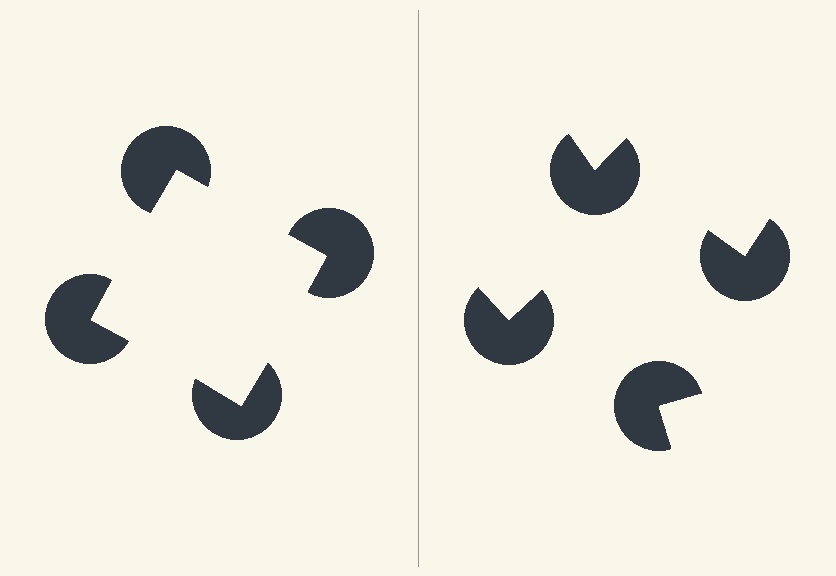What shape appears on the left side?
An illusory square.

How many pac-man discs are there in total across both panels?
8 — 4 on each side.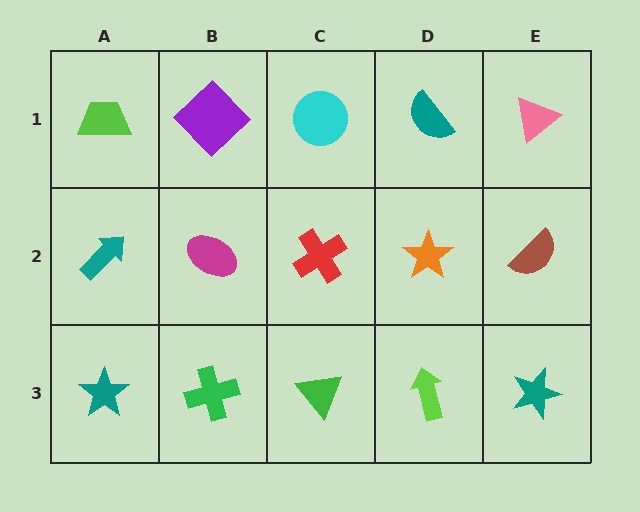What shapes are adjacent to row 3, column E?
A brown semicircle (row 2, column E), a lime arrow (row 3, column D).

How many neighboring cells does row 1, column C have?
3.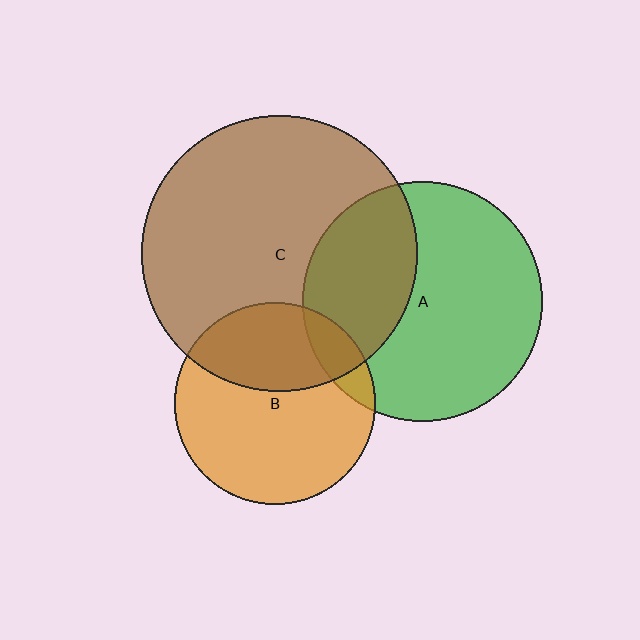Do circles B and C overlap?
Yes.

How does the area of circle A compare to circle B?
Approximately 1.4 times.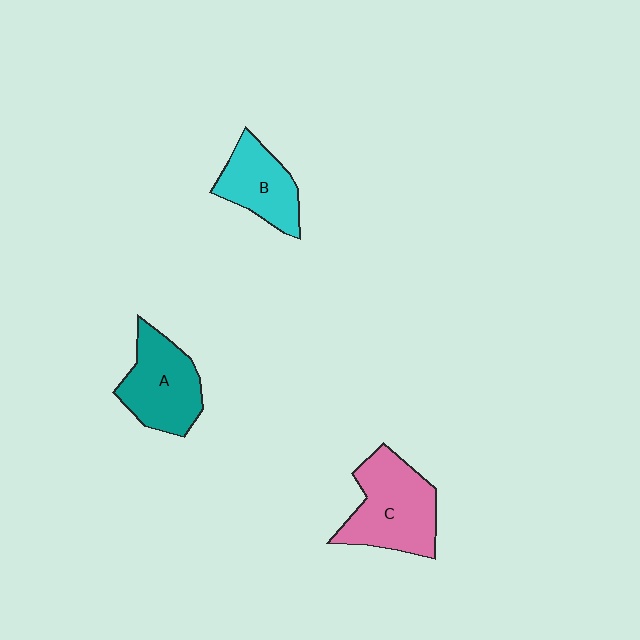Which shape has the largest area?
Shape C (pink).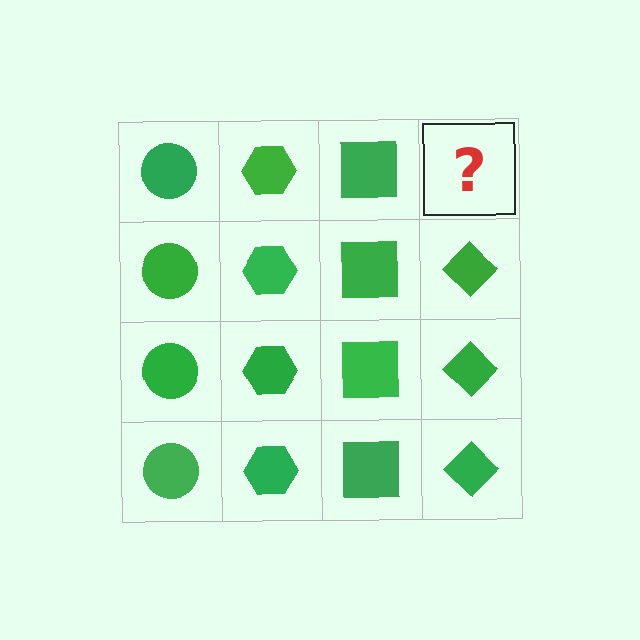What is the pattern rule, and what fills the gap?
The rule is that each column has a consistent shape. The gap should be filled with a green diamond.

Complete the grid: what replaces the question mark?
The question mark should be replaced with a green diamond.